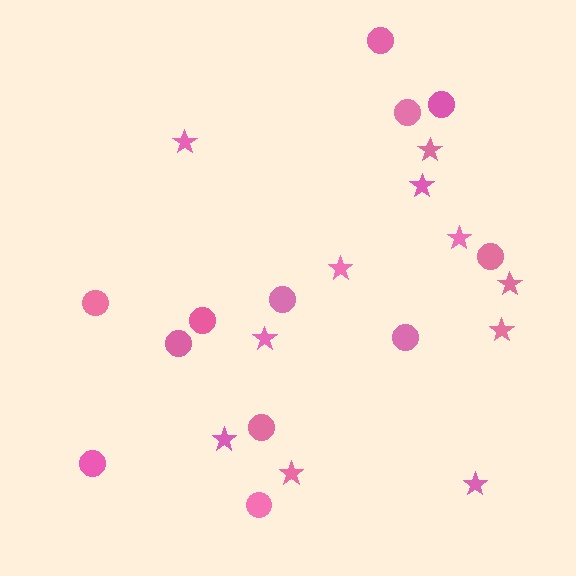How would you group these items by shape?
There are 2 groups: one group of stars (11) and one group of circles (12).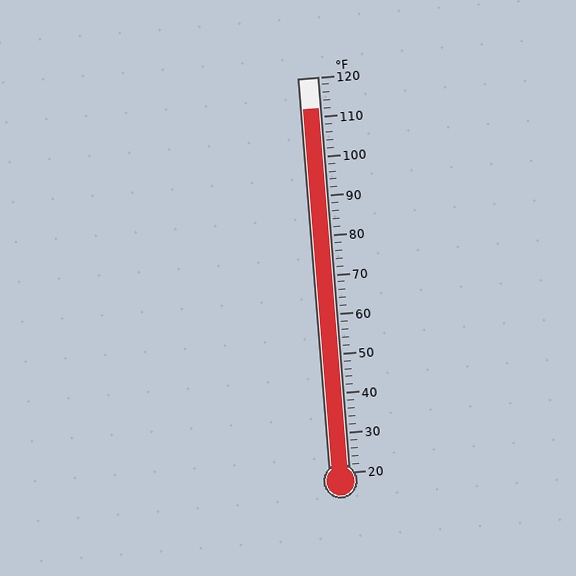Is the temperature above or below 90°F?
The temperature is above 90°F.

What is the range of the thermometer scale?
The thermometer scale ranges from 20°F to 120°F.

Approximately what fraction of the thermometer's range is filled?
The thermometer is filled to approximately 90% of its range.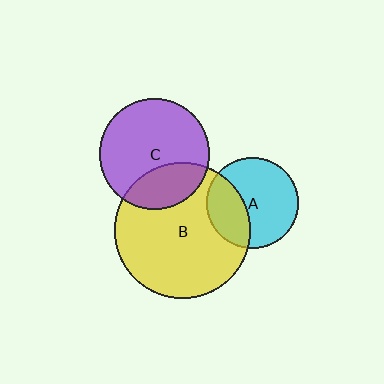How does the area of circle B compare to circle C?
Approximately 1.5 times.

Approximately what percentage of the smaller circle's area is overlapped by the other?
Approximately 35%.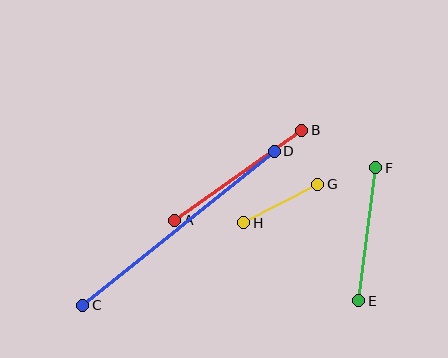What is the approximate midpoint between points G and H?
The midpoint is at approximately (281, 203) pixels.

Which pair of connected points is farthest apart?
Points C and D are farthest apart.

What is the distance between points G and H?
The distance is approximately 84 pixels.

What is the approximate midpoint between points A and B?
The midpoint is at approximately (238, 175) pixels.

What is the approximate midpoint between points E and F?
The midpoint is at approximately (367, 234) pixels.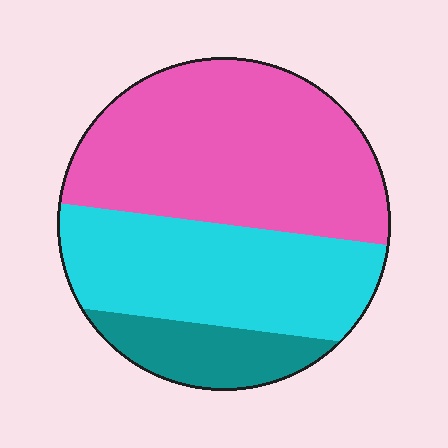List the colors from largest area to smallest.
From largest to smallest: pink, cyan, teal.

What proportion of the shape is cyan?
Cyan covers roughly 35% of the shape.